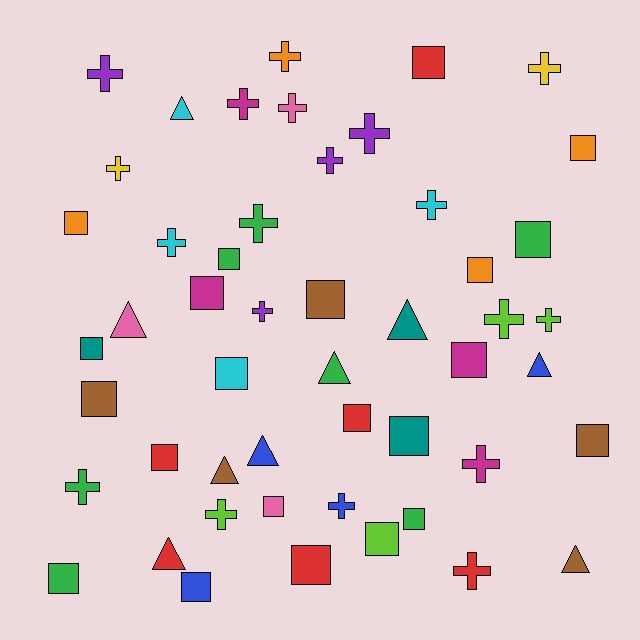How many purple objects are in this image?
There are 4 purple objects.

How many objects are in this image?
There are 50 objects.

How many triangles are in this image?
There are 9 triangles.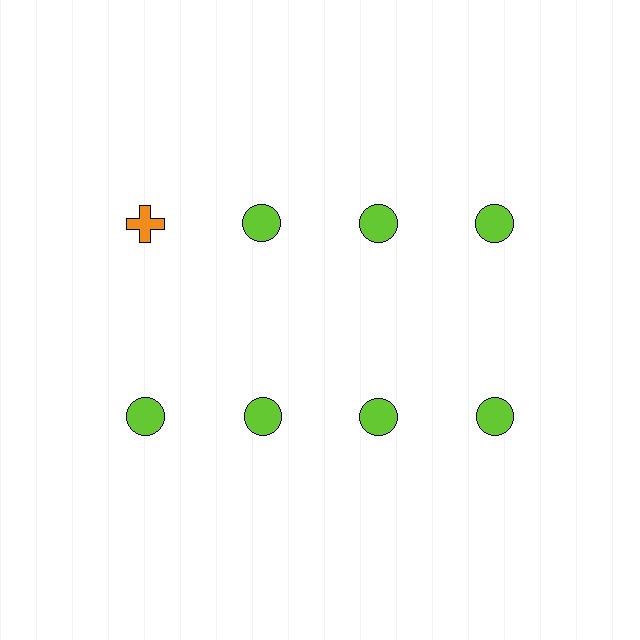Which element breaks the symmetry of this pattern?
The orange cross in the top row, leftmost column breaks the symmetry. All other shapes are lime circles.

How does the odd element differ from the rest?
It differs in both color (orange instead of lime) and shape (cross instead of circle).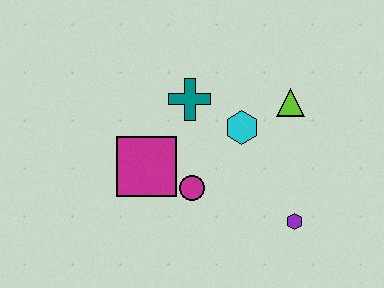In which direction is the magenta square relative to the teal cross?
The magenta square is below the teal cross.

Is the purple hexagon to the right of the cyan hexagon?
Yes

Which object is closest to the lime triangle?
The cyan hexagon is closest to the lime triangle.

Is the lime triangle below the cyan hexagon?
No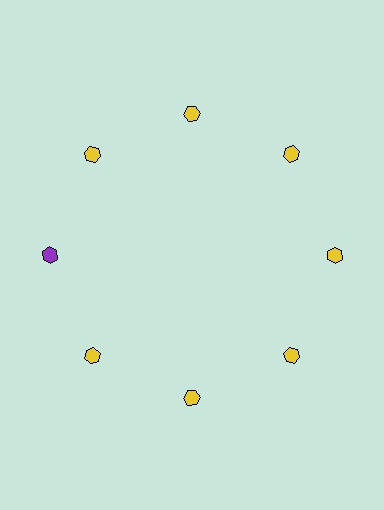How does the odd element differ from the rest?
It has a different color: purple instead of yellow.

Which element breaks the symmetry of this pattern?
The purple hexagon at roughly the 9 o'clock position breaks the symmetry. All other shapes are yellow hexagons.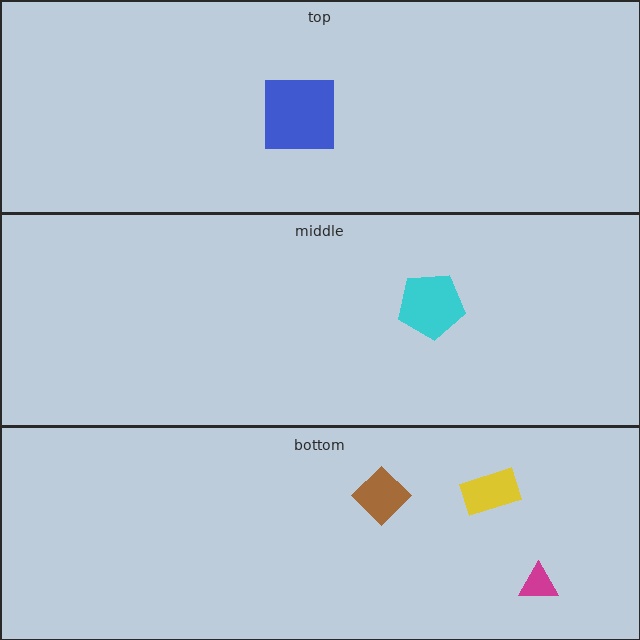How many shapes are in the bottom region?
3.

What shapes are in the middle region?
The cyan pentagon.